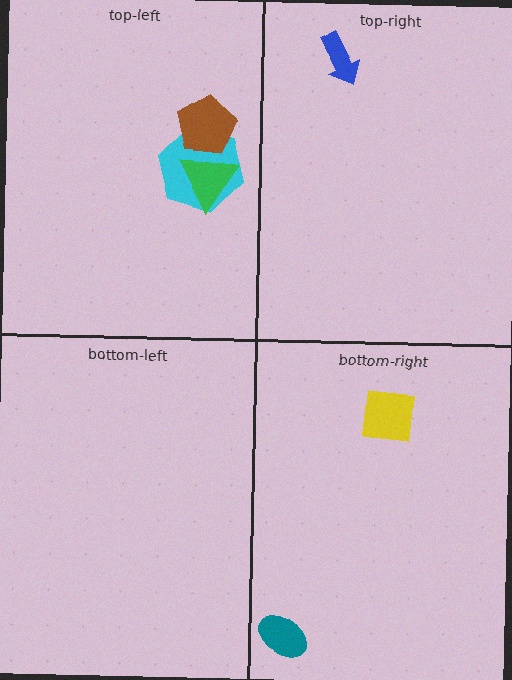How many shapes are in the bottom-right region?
2.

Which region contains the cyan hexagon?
The top-left region.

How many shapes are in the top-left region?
3.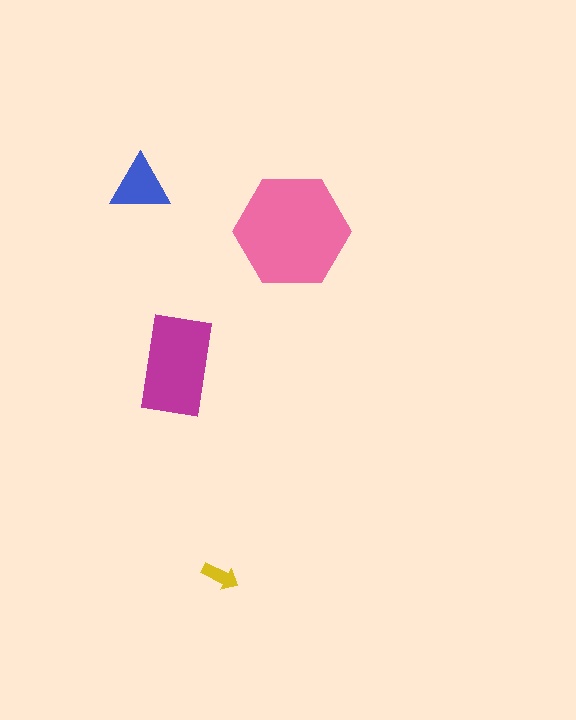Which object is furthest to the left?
The blue triangle is leftmost.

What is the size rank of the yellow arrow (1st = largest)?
4th.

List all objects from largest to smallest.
The pink hexagon, the magenta rectangle, the blue triangle, the yellow arrow.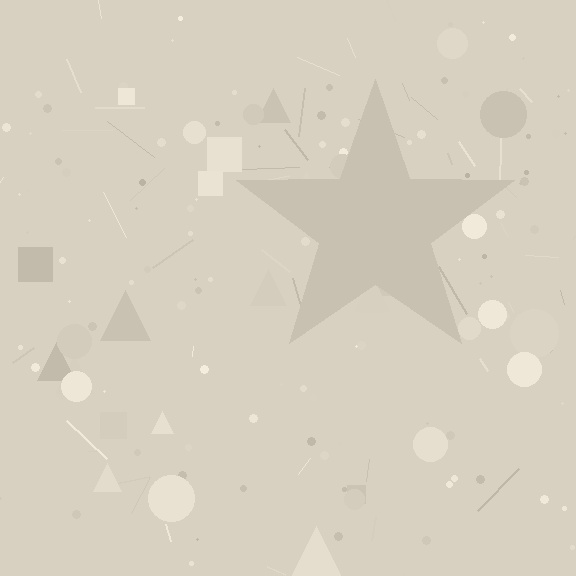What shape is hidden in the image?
A star is hidden in the image.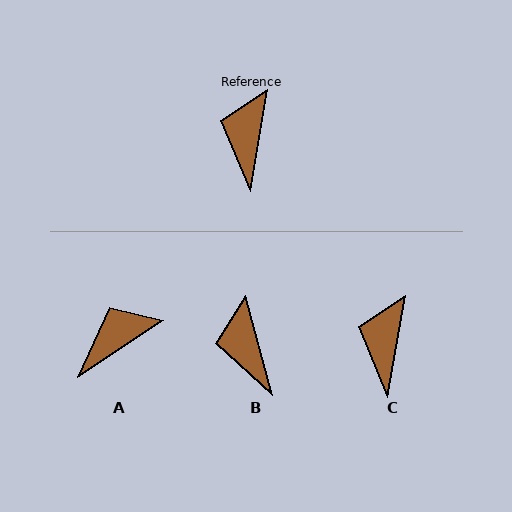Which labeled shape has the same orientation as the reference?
C.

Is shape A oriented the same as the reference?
No, it is off by about 47 degrees.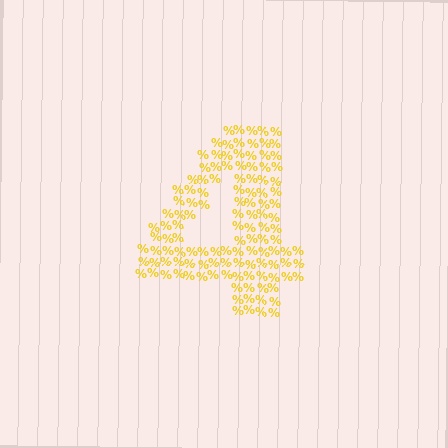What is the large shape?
The large shape is the digit 4.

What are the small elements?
The small elements are percent signs.